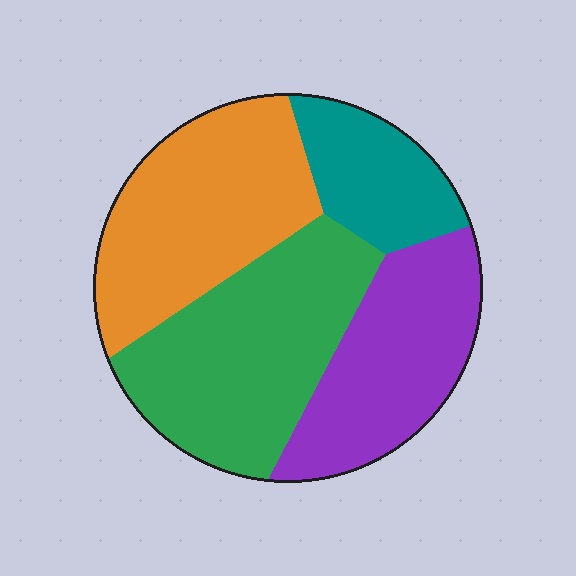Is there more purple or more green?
Green.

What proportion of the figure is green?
Green takes up about one third (1/3) of the figure.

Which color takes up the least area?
Teal, at roughly 15%.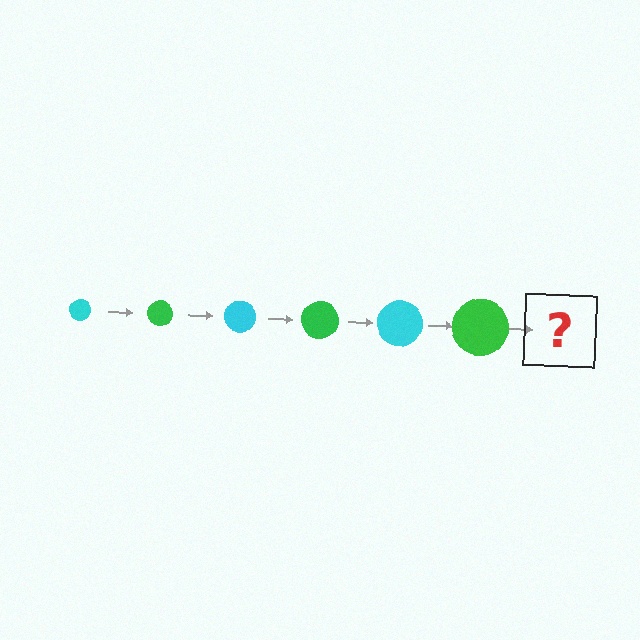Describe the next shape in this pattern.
It should be a cyan circle, larger than the previous one.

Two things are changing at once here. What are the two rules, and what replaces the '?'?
The two rules are that the circle grows larger each step and the color cycles through cyan and green. The '?' should be a cyan circle, larger than the previous one.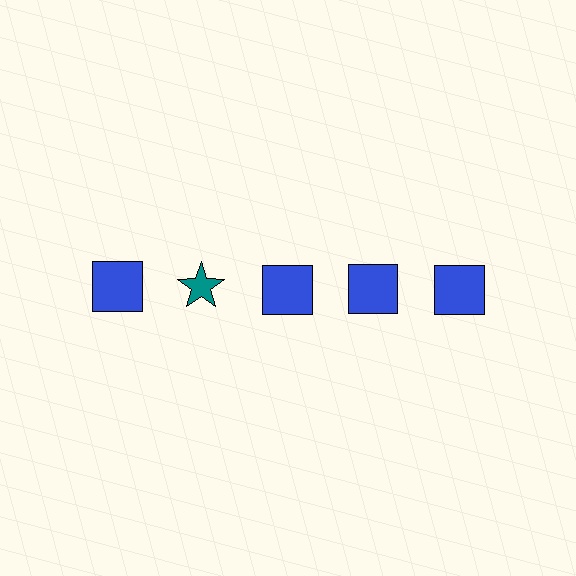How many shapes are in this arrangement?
There are 5 shapes arranged in a grid pattern.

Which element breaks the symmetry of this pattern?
The teal star in the top row, second from left column breaks the symmetry. All other shapes are blue squares.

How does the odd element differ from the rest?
It differs in both color (teal instead of blue) and shape (star instead of square).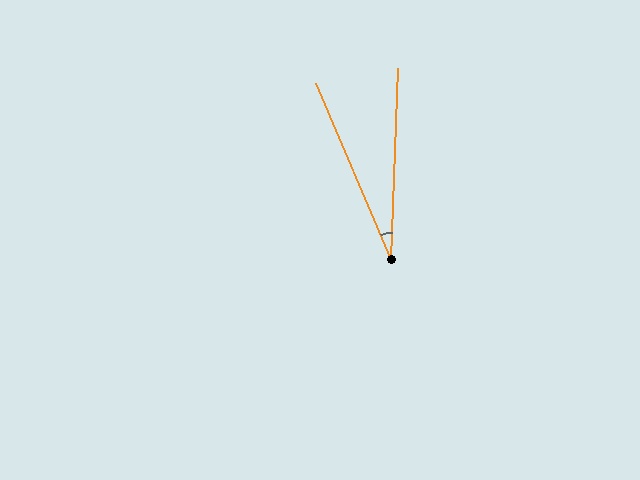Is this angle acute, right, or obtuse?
It is acute.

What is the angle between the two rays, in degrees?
Approximately 25 degrees.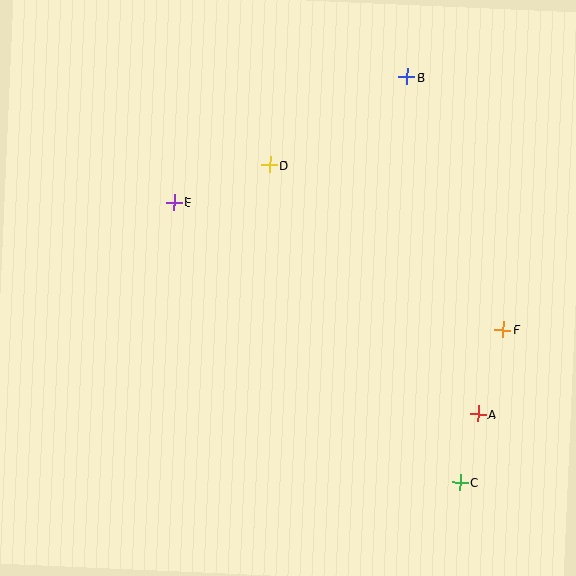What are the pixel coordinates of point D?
Point D is at (269, 165).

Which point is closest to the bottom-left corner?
Point E is closest to the bottom-left corner.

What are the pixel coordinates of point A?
Point A is at (478, 414).